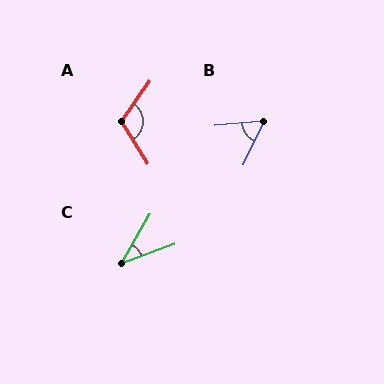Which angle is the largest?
A, at approximately 113 degrees.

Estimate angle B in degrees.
Approximately 60 degrees.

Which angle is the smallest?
C, at approximately 40 degrees.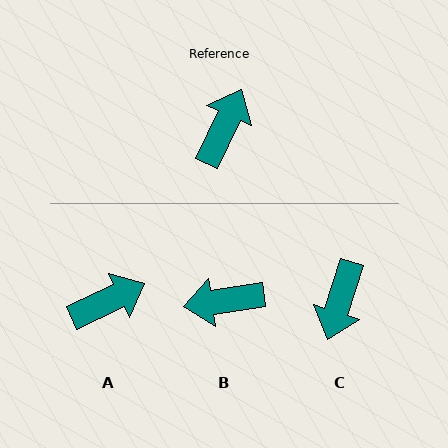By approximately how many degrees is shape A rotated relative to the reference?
Approximately 40 degrees clockwise.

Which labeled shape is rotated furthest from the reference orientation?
C, about 173 degrees away.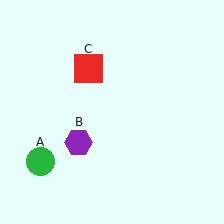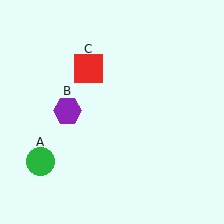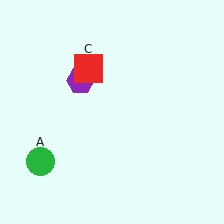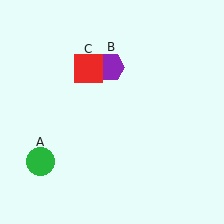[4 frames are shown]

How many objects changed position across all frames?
1 object changed position: purple hexagon (object B).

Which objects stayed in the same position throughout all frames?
Green circle (object A) and red square (object C) remained stationary.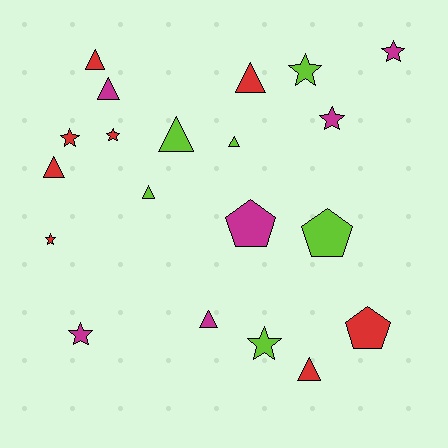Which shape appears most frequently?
Triangle, with 9 objects.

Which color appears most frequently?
Red, with 8 objects.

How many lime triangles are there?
There are 3 lime triangles.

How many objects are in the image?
There are 20 objects.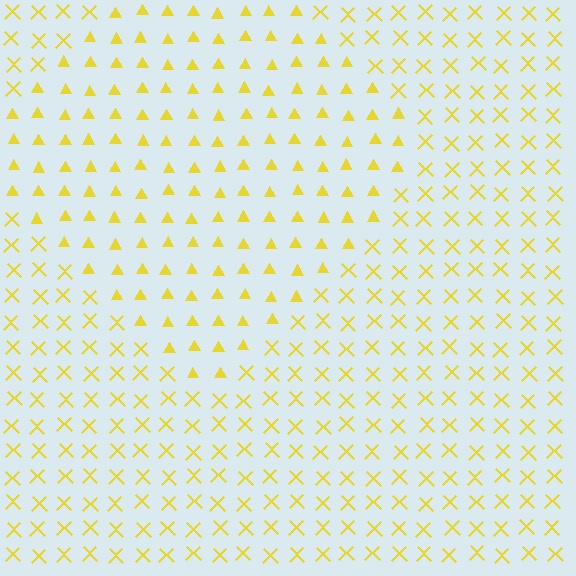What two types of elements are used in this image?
The image uses triangles inside the diamond region and X marks outside it.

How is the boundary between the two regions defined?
The boundary is defined by a change in element shape: triangles inside vs. X marks outside. All elements share the same color and spacing.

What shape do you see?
I see a diamond.